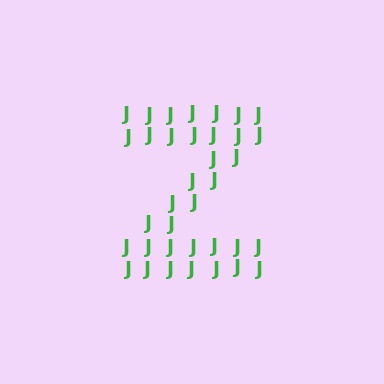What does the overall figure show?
The overall figure shows the letter Z.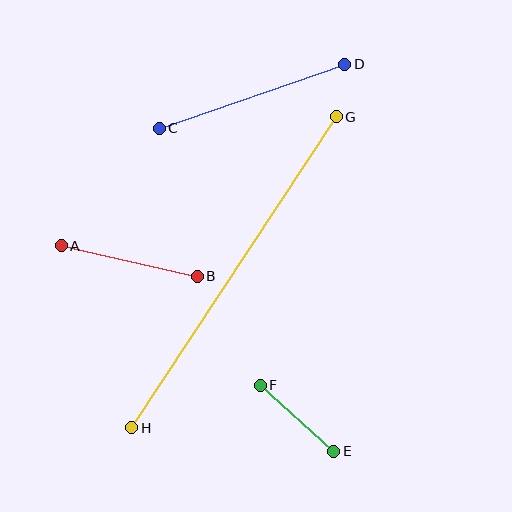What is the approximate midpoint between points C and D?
The midpoint is at approximately (252, 96) pixels.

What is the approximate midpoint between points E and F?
The midpoint is at approximately (297, 418) pixels.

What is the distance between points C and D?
The distance is approximately 196 pixels.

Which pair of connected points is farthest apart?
Points G and H are farthest apart.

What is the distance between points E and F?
The distance is approximately 99 pixels.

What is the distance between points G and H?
The distance is approximately 372 pixels.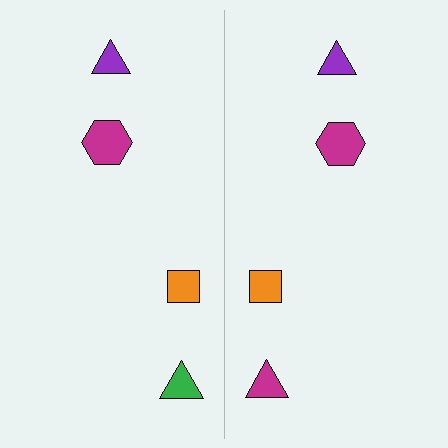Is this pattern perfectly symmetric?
No, the pattern is not perfectly symmetric. The magenta triangle on the right side breaks the symmetry — its mirror counterpart is green.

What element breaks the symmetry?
The magenta triangle on the right side breaks the symmetry — its mirror counterpart is green.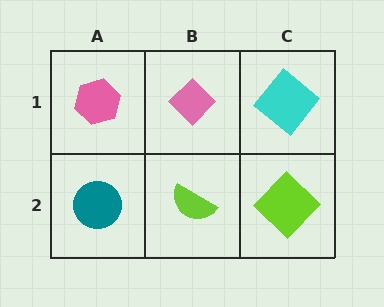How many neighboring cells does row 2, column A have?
2.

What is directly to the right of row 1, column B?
A cyan diamond.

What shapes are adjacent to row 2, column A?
A pink hexagon (row 1, column A), a lime semicircle (row 2, column B).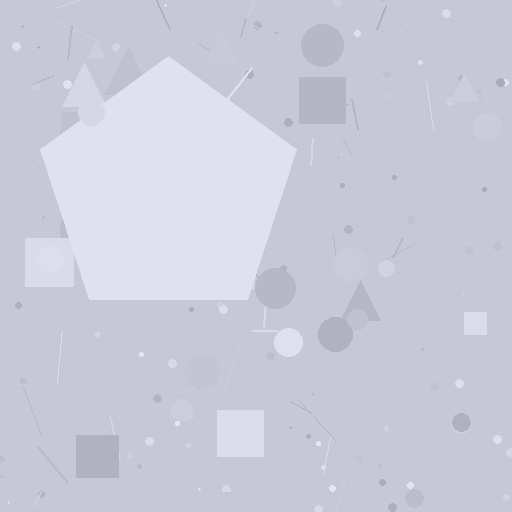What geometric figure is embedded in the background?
A pentagon is embedded in the background.